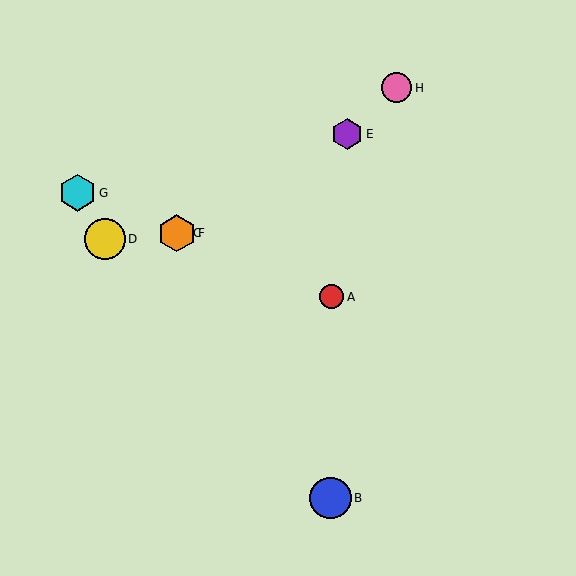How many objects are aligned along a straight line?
4 objects (A, C, F, G) are aligned along a straight line.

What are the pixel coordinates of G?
Object G is at (77, 193).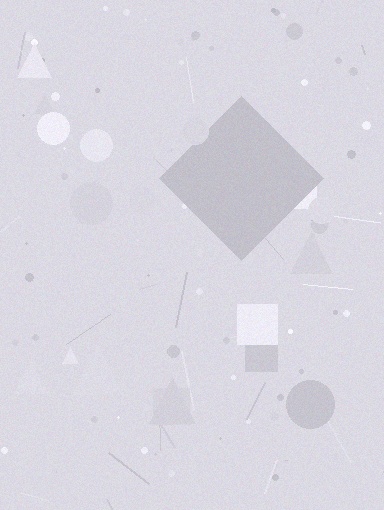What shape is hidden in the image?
A diamond is hidden in the image.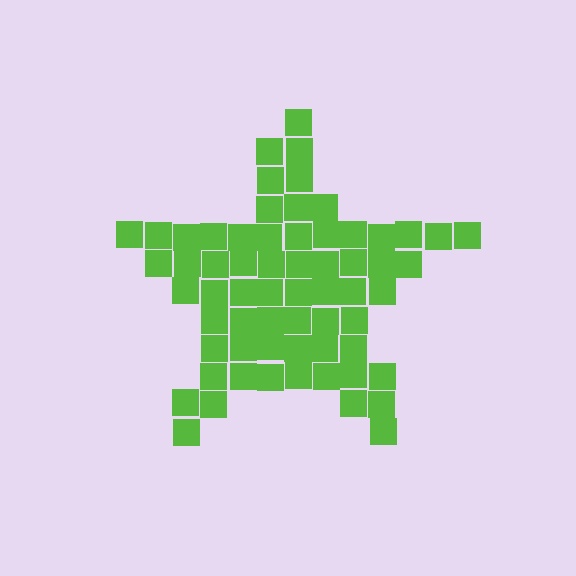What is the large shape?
The large shape is a star.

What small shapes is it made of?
It is made of small squares.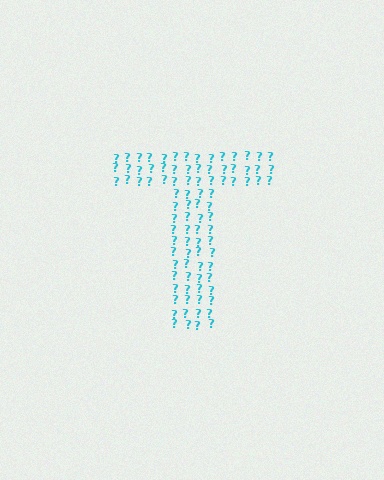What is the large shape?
The large shape is the letter T.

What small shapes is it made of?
It is made of small question marks.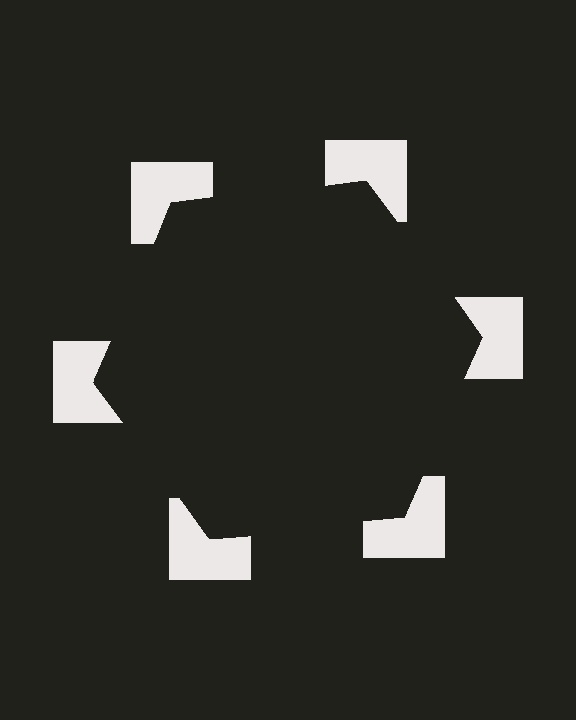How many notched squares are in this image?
There are 6 — one at each vertex of the illusory hexagon.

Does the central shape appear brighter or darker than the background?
It typically appears slightly darker than the background, even though no actual brightness change is drawn.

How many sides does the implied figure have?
6 sides.